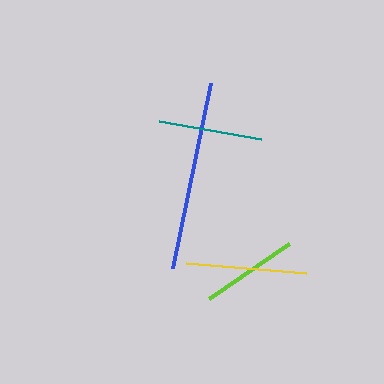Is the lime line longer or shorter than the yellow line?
The yellow line is longer than the lime line.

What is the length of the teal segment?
The teal segment is approximately 104 pixels long.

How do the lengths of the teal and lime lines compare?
The teal and lime lines are approximately the same length.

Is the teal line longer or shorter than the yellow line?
The yellow line is longer than the teal line.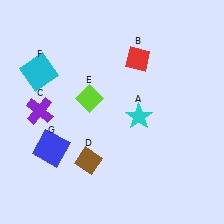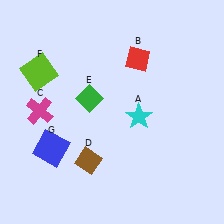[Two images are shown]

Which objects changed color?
C changed from purple to magenta. E changed from lime to green. F changed from cyan to lime.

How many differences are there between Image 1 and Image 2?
There are 3 differences between the two images.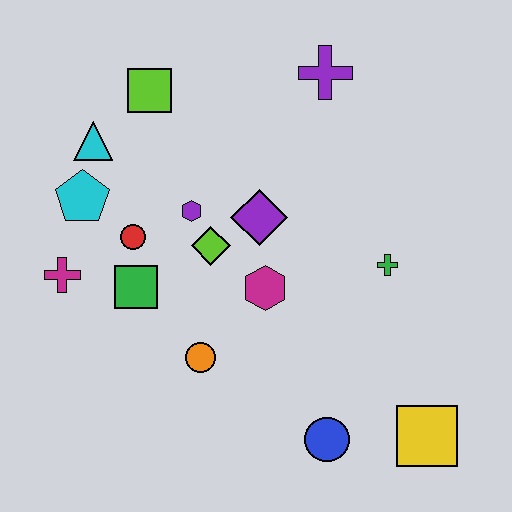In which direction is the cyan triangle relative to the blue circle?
The cyan triangle is above the blue circle.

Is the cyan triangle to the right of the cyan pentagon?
Yes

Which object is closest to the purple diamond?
The lime diamond is closest to the purple diamond.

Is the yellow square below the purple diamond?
Yes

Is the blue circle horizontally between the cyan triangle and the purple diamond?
No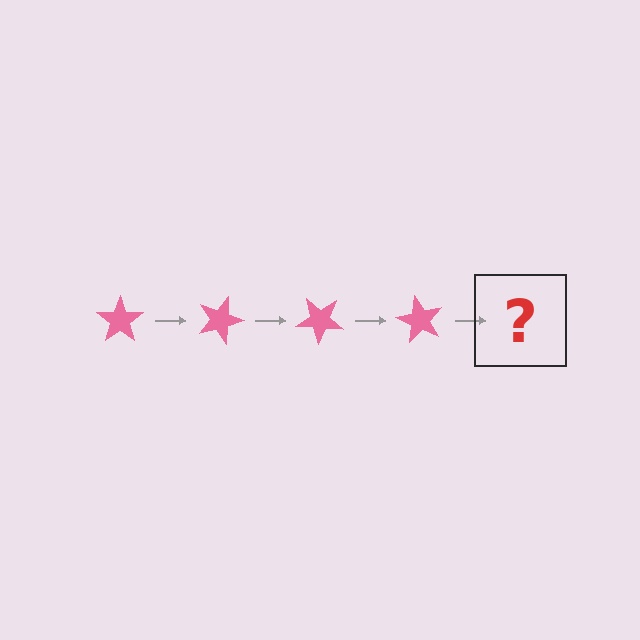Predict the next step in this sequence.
The next step is a pink star rotated 80 degrees.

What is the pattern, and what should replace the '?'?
The pattern is that the star rotates 20 degrees each step. The '?' should be a pink star rotated 80 degrees.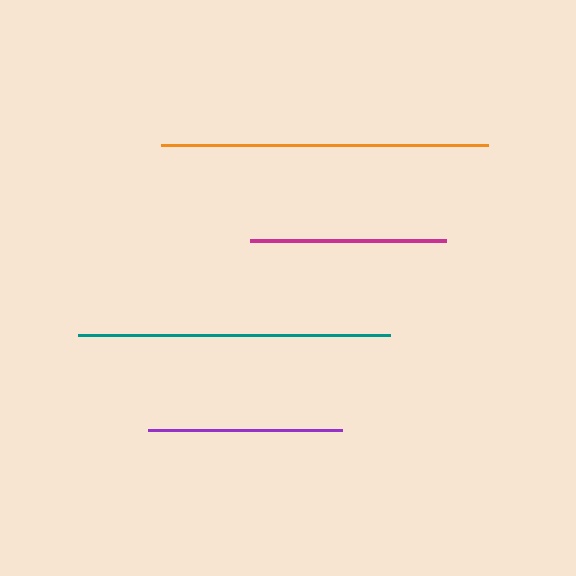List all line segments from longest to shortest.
From longest to shortest: orange, teal, magenta, purple.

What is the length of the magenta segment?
The magenta segment is approximately 195 pixels long.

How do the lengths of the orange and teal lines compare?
The orange and teal lines are approximately the same length.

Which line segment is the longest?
The orange line is the longest at approximately 327 pixels.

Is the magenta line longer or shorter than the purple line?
The magenta line is longer than the purple line.